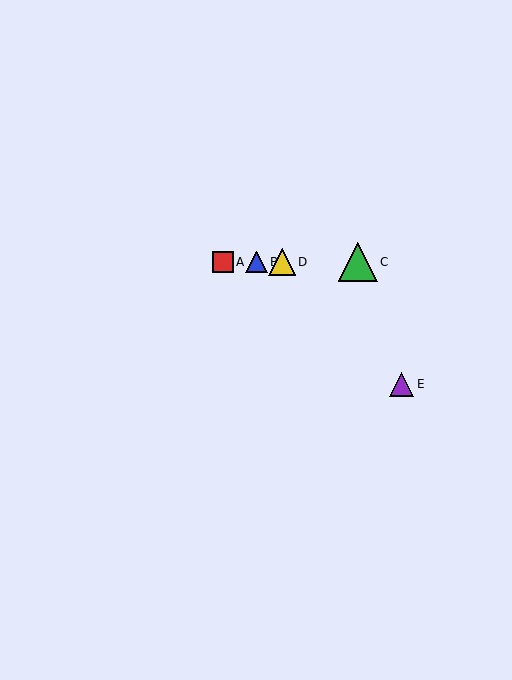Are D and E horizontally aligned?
No, D is at y≈262 and E is at y≈384.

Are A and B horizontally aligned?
Yes, both are at y≈262.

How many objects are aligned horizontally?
4 objects (A, B, C, D) are aligned horizontally.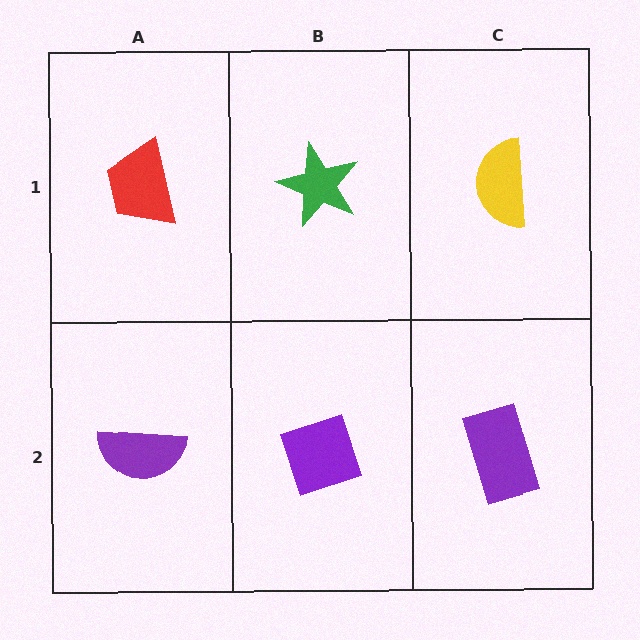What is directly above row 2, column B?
A green star.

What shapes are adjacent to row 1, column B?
A purple diamond (row 2, column B), a red trapezoid (row 1, column A), a yellow semicircle (row 1, column C).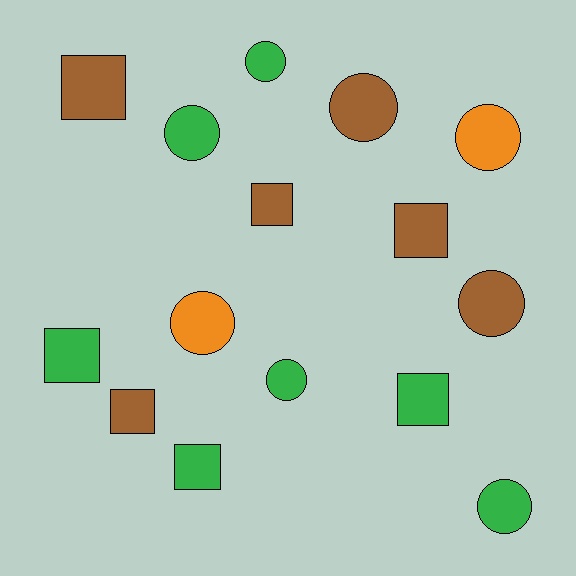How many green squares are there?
There are 3 green squares.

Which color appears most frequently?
Green, with 7 objects.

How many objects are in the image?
There are 15 objects.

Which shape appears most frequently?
Circle, with 8 objects.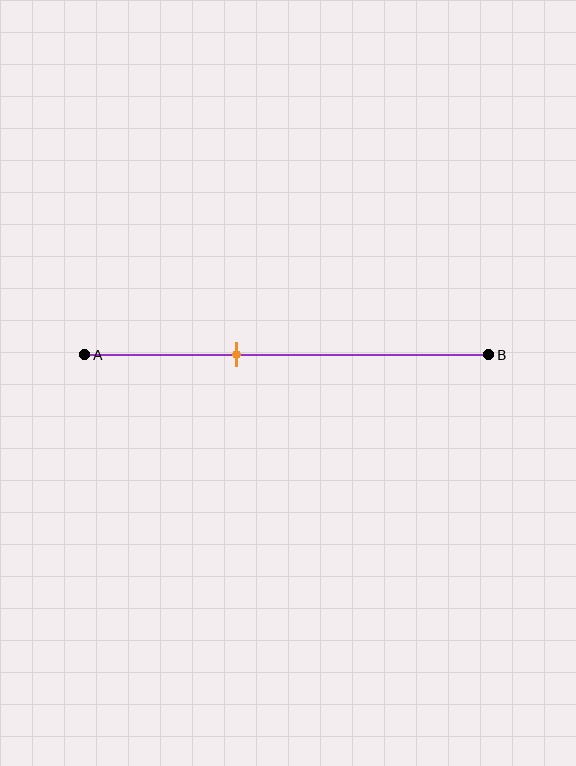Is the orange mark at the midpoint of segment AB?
No, the mark is at about 40% from A, not at the 50% midpoint.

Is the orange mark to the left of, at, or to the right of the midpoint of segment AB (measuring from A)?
The orange mark is to the left of the midpoint of segment AB.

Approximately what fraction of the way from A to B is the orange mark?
The orange mark is approximately 40% of the way from A to B.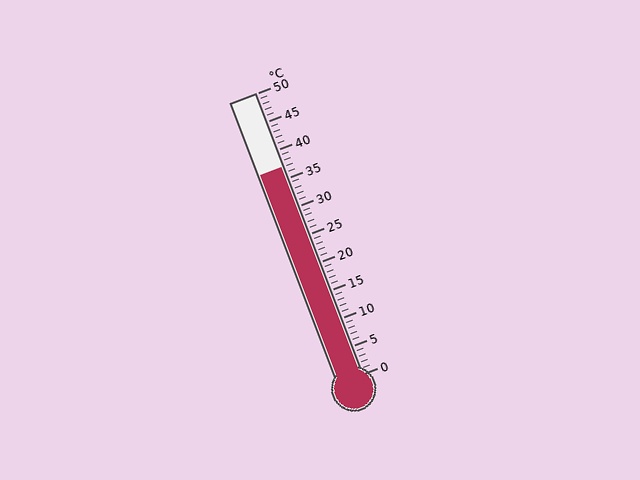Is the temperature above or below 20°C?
The temperature is above 20°C.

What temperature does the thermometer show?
The thermometer shows approximately 37°C.